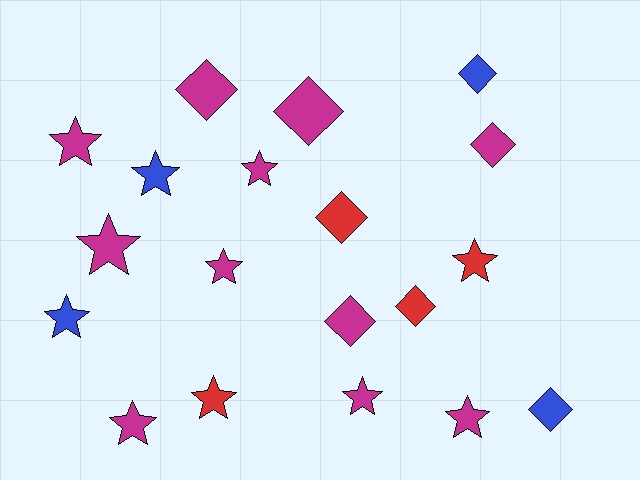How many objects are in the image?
There are 19 objects.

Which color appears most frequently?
Magenta, with 11 objects.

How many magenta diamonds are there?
There are 4 magenta diamonds.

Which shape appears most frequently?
Star, with 11 objects.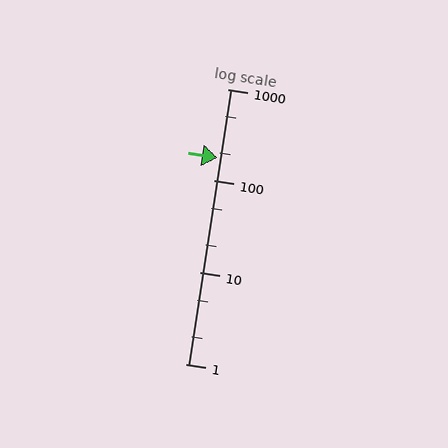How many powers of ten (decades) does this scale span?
The scale spans 3 decades, from 1 to 1000.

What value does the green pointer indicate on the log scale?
The pointer indicates approximately 180.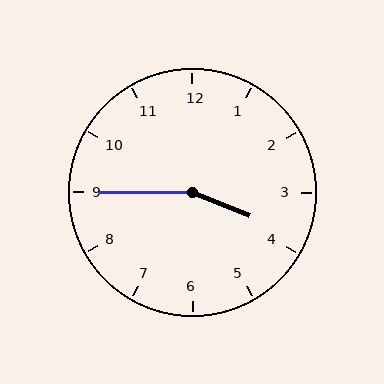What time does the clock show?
3:45.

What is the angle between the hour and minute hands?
Approximately 158 degrees.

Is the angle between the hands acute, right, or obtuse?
It is obtuse.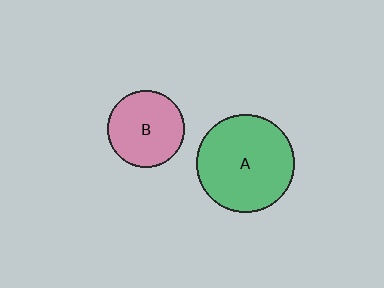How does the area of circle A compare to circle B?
Approximately 1.6 times.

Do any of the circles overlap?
No, none of the circles overlap.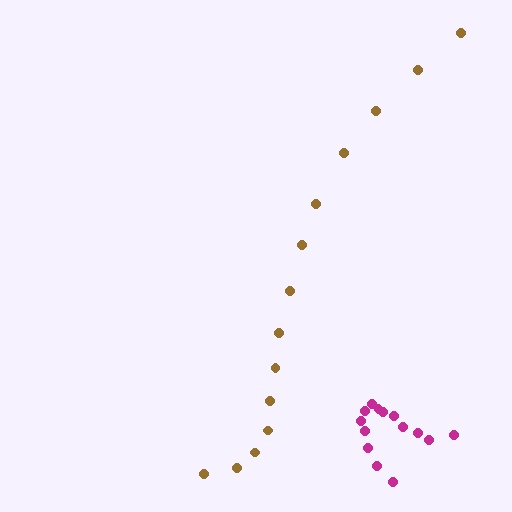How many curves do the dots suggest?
There are 2 distinct paths.